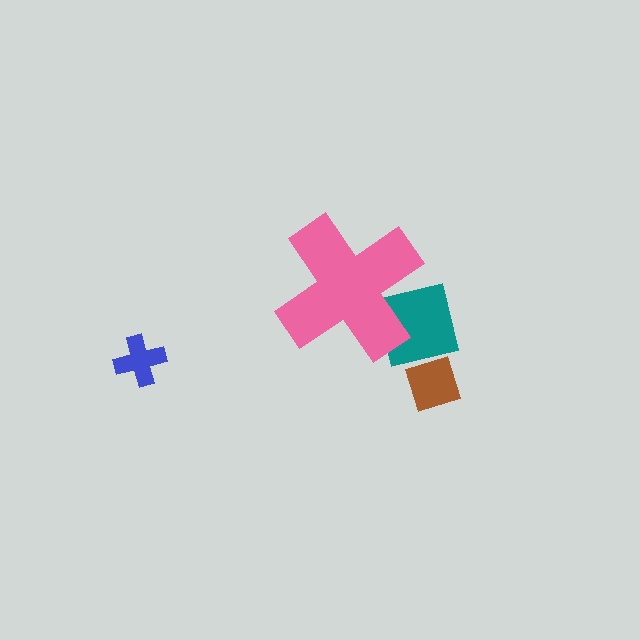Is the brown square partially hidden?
No, the brown square is fully visible.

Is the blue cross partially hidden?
No, the blue cross is fully visible.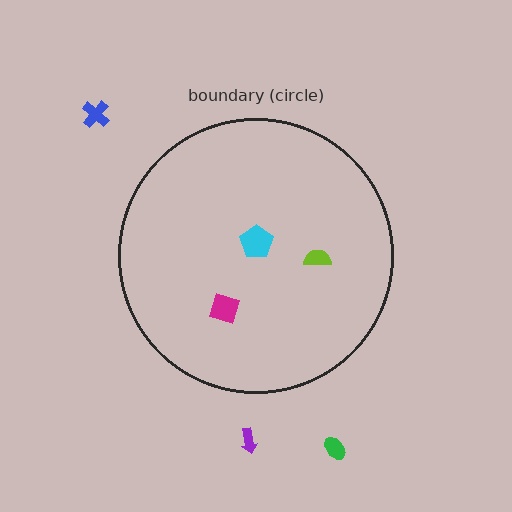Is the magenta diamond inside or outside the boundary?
Inside.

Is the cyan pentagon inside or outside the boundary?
Inside.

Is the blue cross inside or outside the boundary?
Outside.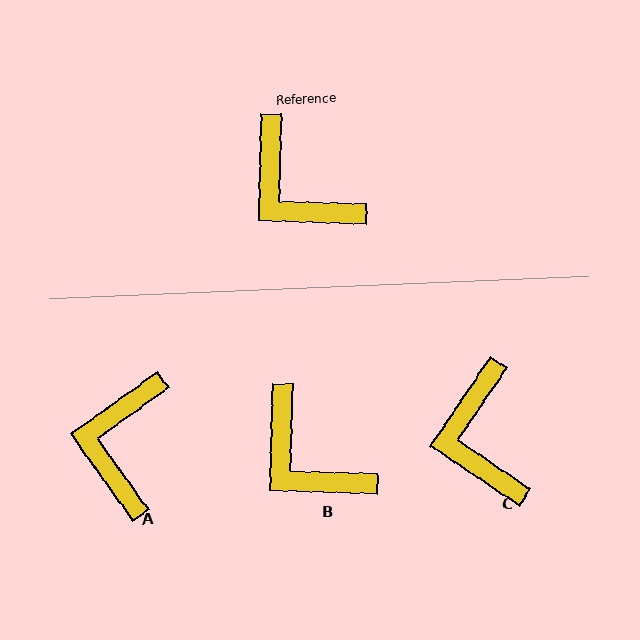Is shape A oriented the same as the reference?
No, it is off by about 53 degrees.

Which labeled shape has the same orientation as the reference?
B.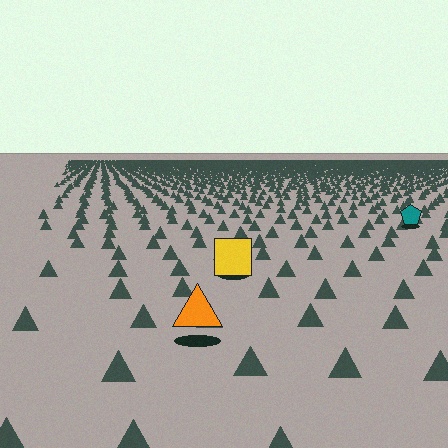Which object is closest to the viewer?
The orange triangle is closest. The texture marks near it are larger and more spread out.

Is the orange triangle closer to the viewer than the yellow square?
Yes. The orange triangle is closer — you can tell from the texture gradient: the ground texture is coarser near it.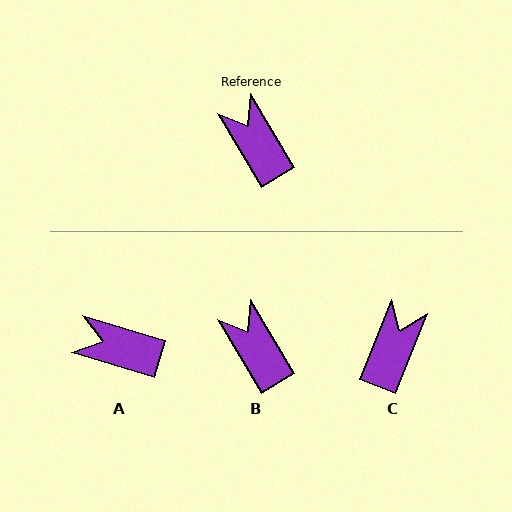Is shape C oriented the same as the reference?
No, it is off by about 53 degrees.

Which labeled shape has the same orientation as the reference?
B.